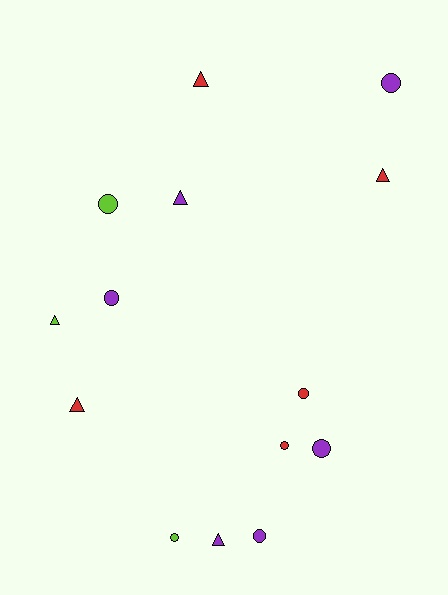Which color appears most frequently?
Purple, with 6 objects.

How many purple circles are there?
There are 4 purple circles.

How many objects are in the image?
There are 14 objects.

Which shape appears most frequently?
Circle, with 8 objects.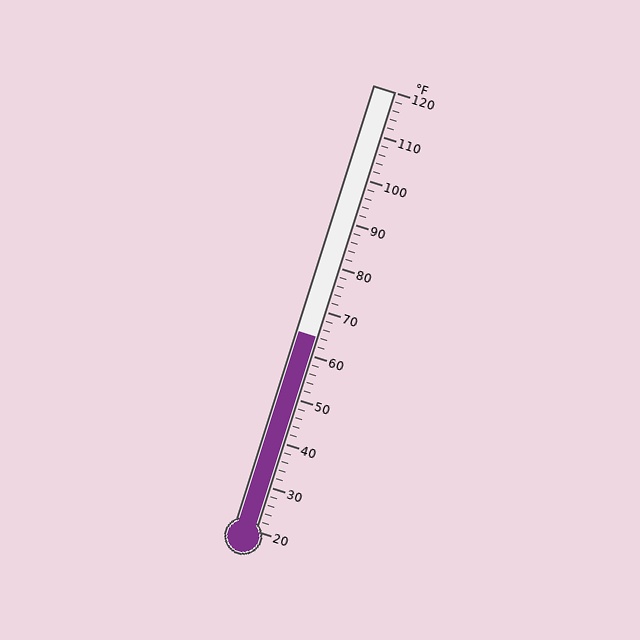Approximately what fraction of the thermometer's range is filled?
The thermometer is filled to approximately 45% of its range.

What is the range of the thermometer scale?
The thermometer scale ranges from 20°F to 120°F.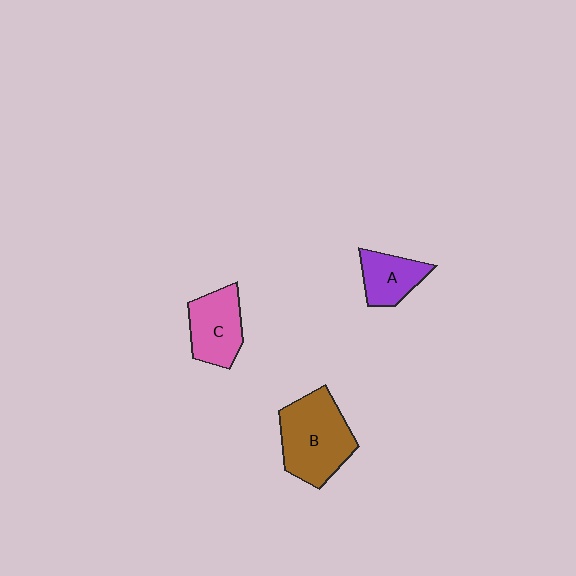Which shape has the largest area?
Shape B (brown).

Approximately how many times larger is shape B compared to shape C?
Approximately 1.5 times.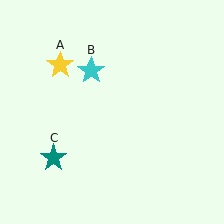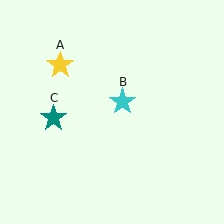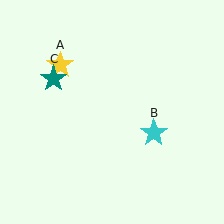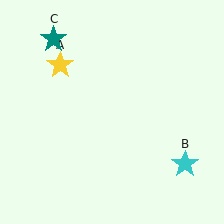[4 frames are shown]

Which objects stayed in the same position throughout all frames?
Yellow star (object A) remained stationary.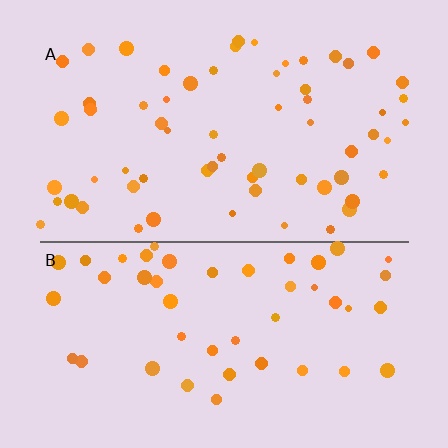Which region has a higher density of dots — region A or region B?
A (the top).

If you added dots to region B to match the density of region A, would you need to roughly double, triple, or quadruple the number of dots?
Approximately double.